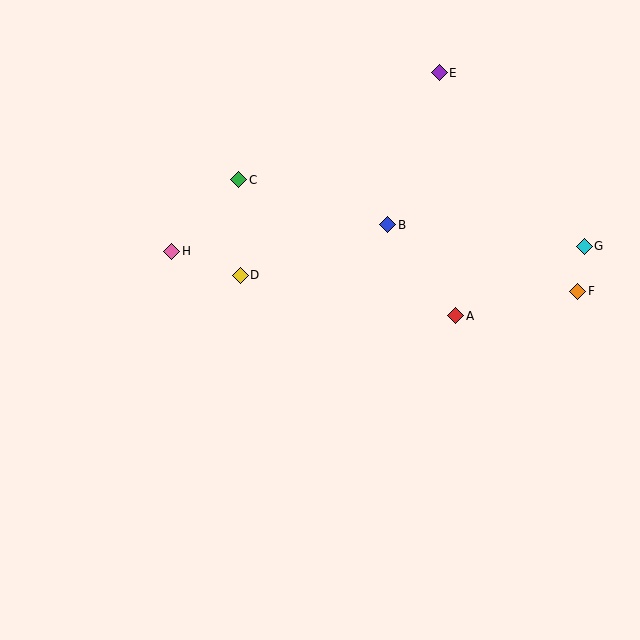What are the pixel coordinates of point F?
Point F is at (578, 291).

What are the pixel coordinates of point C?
Point C is at (239, 180).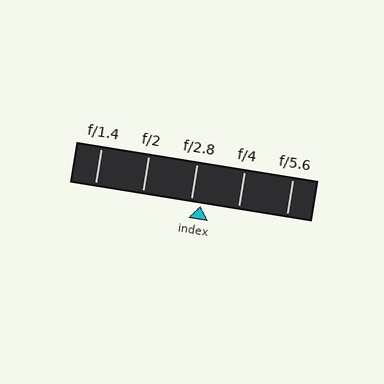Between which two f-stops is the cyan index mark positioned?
The index mark is between f/2.8 and f/4.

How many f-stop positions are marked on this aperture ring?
There are 5 f-stop positions marked.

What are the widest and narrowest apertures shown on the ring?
The widest aperture shown is f/1.4 and the narrowest is f/5.6.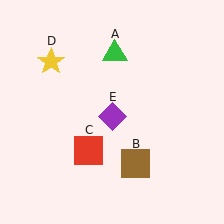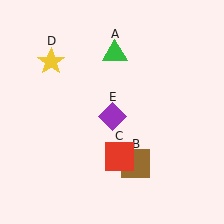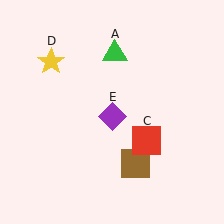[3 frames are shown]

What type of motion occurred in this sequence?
The red square (object C) rotated counterclockwise around the center of the scene.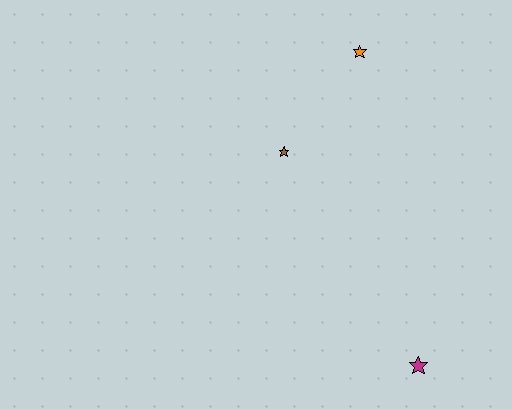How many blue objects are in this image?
There are no blue objects.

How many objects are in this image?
There are 3 objects.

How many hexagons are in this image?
There are no hexagons.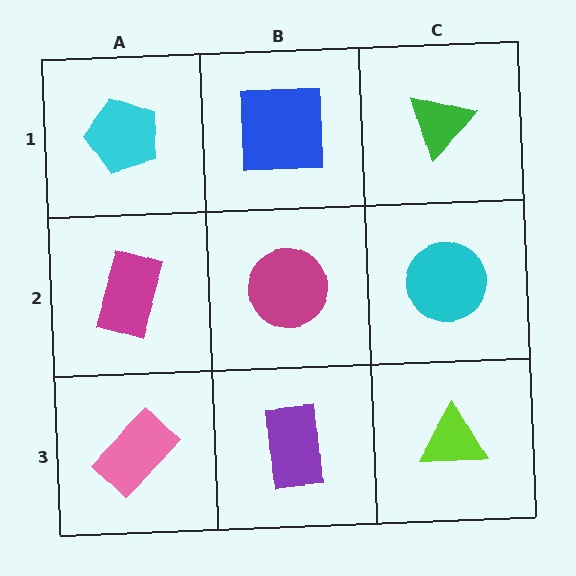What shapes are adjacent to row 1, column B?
A magenta circle (row 2, column B), a cyan pentagon (row 1, column A), a green triangle (row 1, column C).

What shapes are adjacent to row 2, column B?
A blue square (row 1, column B), a purple rectangle (row 3, column B), a magenta rectangle (row 2, column A), a cyan circle (row 2, column C).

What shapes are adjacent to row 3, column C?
A cyan circle (row 2, column C), a purple rectangle (row 3, column B).